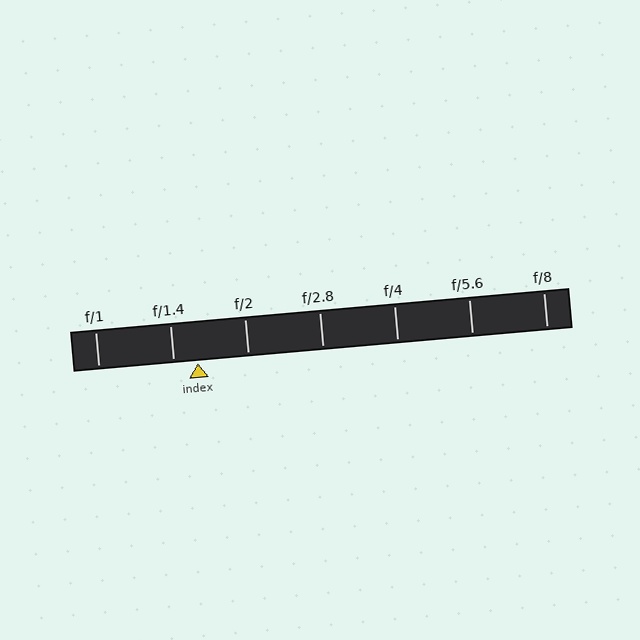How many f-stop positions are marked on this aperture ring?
There are 7 f-stop positions marked.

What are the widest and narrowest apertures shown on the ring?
The widest aperture shown is f/1 and the narrowest is f/8.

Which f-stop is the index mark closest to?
The index mark is closest to f/1.4.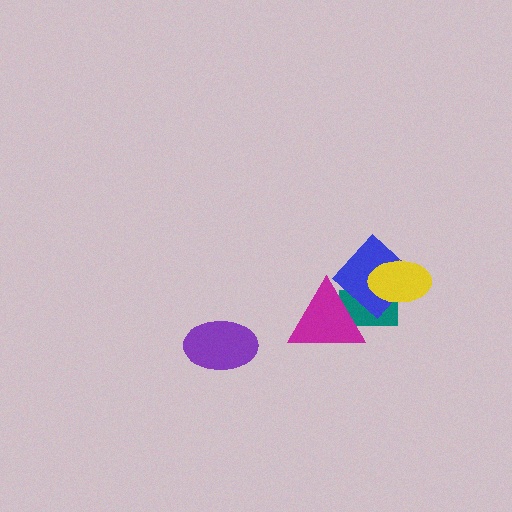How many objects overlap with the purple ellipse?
0 objects overlap with the purple ellipse.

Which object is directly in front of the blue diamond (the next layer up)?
The yellow ellipse is directly in front of the blue diamond.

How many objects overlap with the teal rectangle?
3 objects overlap with the teal rectangle.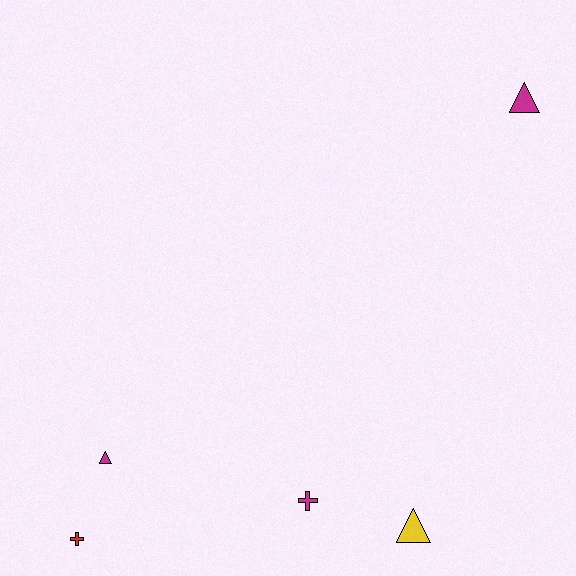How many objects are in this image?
There are 5 objects.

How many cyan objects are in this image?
There are no cyan objects.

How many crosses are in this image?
There are 2 crosses.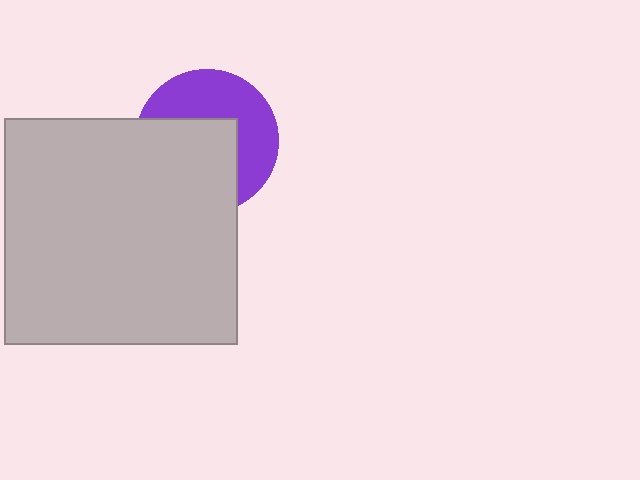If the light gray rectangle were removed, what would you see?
You would see the complete purple circle.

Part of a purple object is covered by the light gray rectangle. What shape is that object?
It is a circle.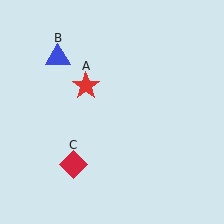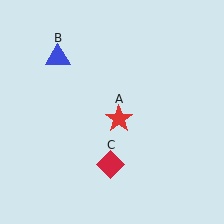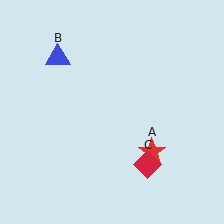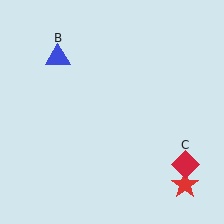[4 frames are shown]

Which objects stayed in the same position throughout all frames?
Blue triangle (object B) remained stationary.